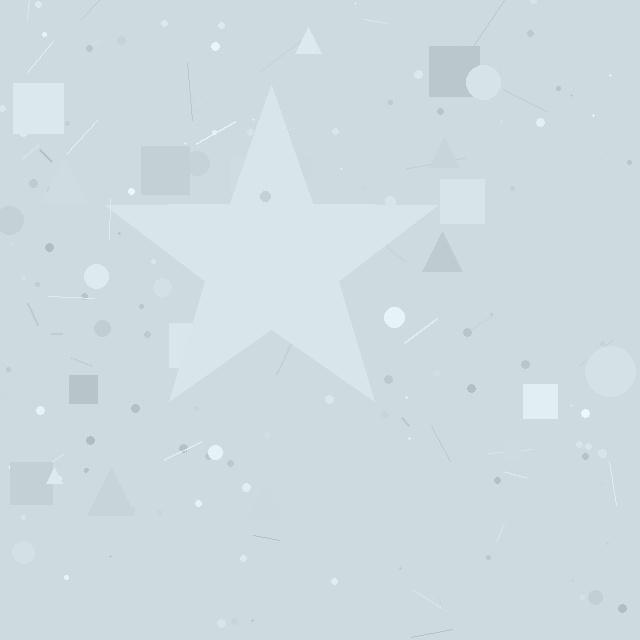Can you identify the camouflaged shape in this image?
The camouflaged shape is a star.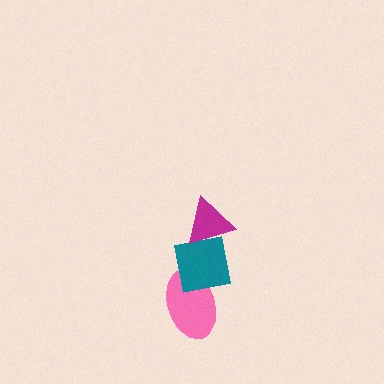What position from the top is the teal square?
The teal square is 2nd from the top.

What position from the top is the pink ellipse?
The pink ellipse is 3rd from the top.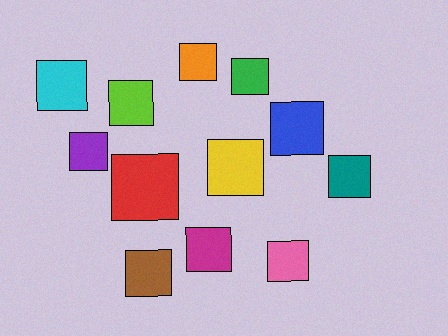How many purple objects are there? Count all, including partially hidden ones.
There is 1 purple object.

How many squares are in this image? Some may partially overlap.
There are 12 squares.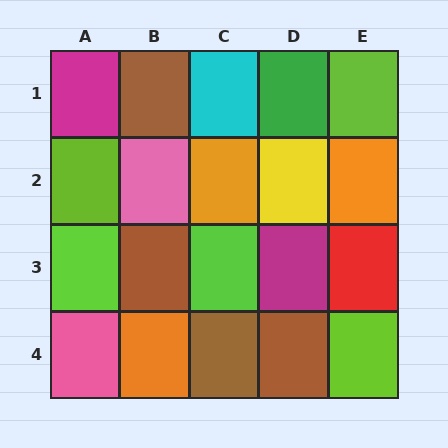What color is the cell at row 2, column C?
Orange.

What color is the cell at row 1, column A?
Magenta.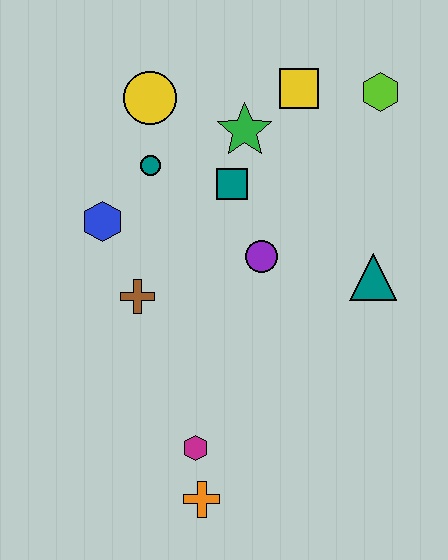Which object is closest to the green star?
The teal square is closest to the green star.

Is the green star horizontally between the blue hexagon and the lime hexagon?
Yes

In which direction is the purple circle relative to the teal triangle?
The purple circle is to the left of the teal triangle.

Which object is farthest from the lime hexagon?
The orange cross is farthest from the lime hexagon.